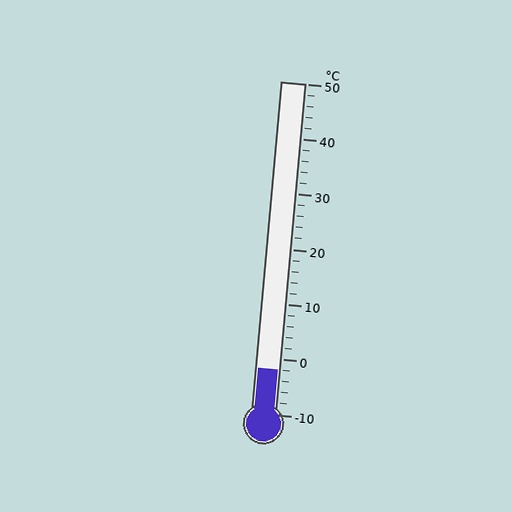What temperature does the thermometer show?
The thermometer shows approximately -2°C.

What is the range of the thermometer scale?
The thermometer scale ranges from -10°C to 50°C.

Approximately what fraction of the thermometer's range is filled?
The thermometer is filled to approximately 15% of its range.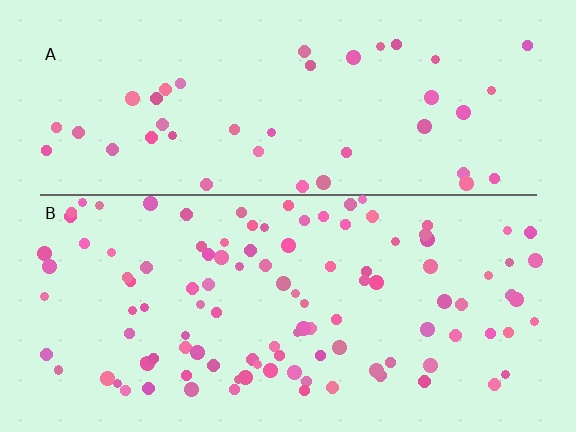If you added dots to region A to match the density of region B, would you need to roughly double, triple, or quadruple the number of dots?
Approximately triple.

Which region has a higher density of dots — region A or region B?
B (the bottom).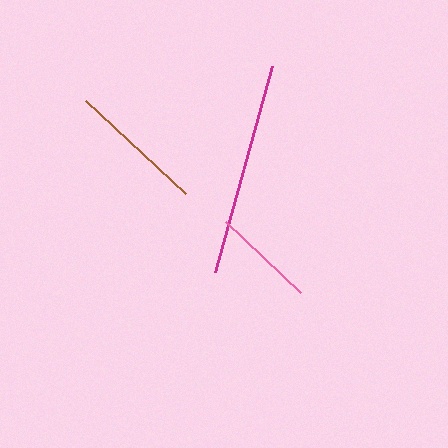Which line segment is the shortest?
The pink line is the shortest at approximately 103 pixels.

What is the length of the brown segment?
The brown segment is approximately 137 pixels long.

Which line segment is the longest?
The magenta line is the longest at approximately 214 pixels.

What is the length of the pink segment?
The pink segment is approximately 103 pixels long.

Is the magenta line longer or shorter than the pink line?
The magenta line is longer than the pink line.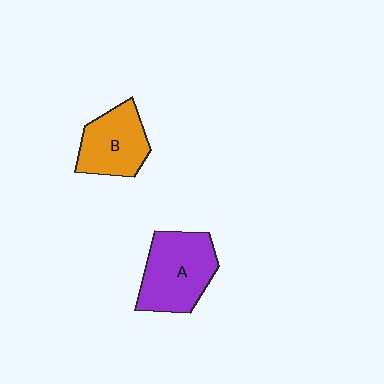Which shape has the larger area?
Shape A (purple).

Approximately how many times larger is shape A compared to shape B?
Approximately 1.3 times.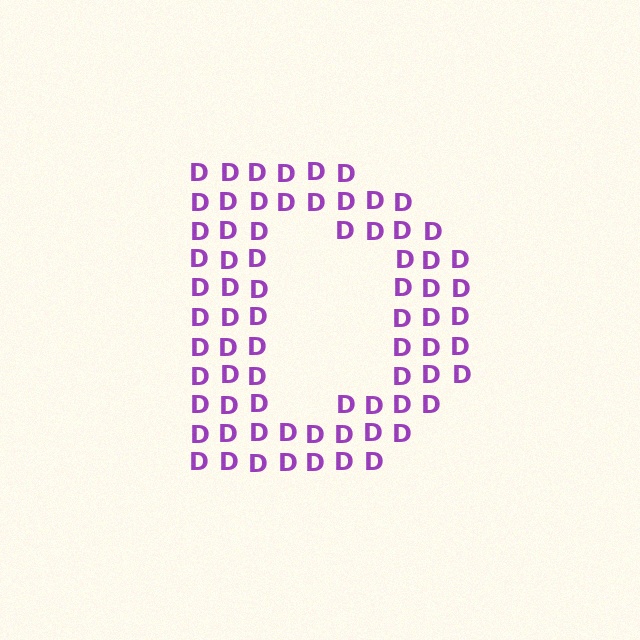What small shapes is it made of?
It is made of small letter D's.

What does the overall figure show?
The overall figure shows the letter D.